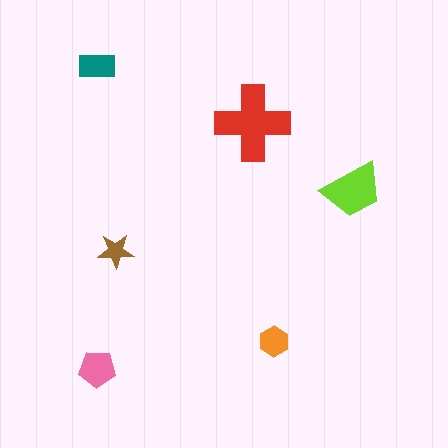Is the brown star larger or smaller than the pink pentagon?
Smaller.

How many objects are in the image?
There are 6 objects in the image.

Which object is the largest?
The red cross.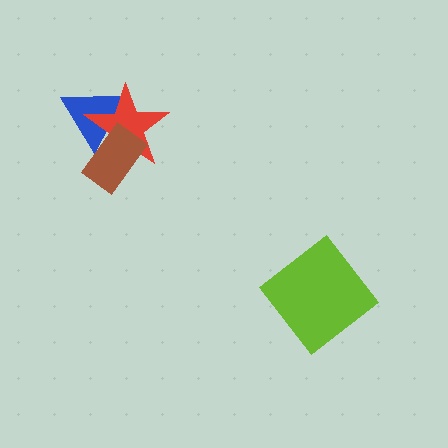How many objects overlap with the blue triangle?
2 objects overlap with the blue triangle.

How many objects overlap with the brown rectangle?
2 objects overlap with the brown rectangle.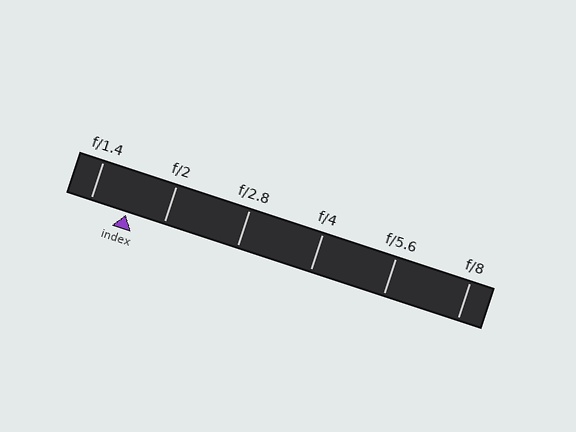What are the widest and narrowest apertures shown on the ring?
The widest aperture shown is f/1.4 and the narrowest is f/8.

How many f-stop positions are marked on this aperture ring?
There are 6 f-stop positions marked.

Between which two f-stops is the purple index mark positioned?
The index mark is between f/1.4 and f/2.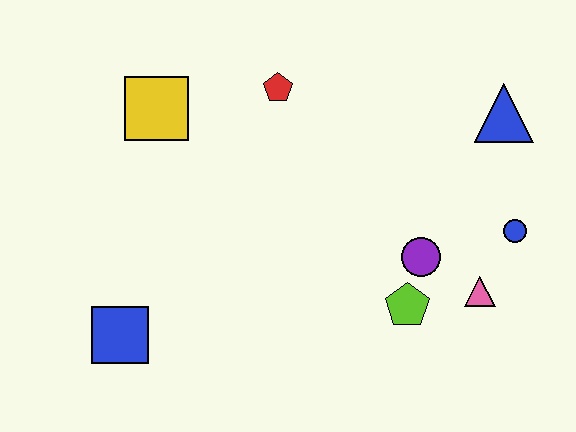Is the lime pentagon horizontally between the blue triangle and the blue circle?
No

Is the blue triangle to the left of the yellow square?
No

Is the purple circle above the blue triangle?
No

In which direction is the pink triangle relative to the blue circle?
The pink triangle is below the blue circle.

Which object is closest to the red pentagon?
The yellow square is closest to the red pentagon.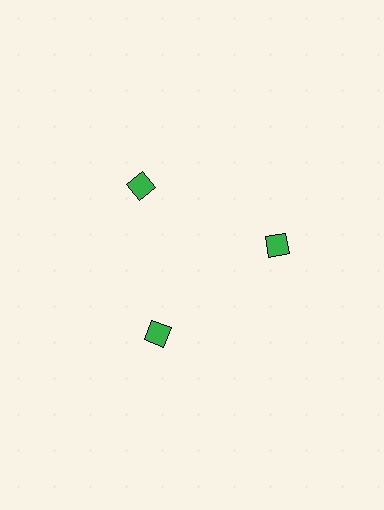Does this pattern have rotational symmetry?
Yes, this pattern has 3-fold rotational symmetry. It looks the same after rotating 120 degrees around the center.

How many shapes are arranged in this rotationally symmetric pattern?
There are 3 shapes, arranged in 3 groups of 1.